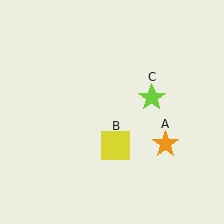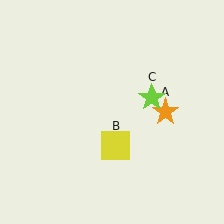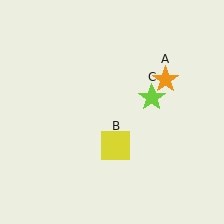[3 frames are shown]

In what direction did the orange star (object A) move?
The orange star (object A) moved up.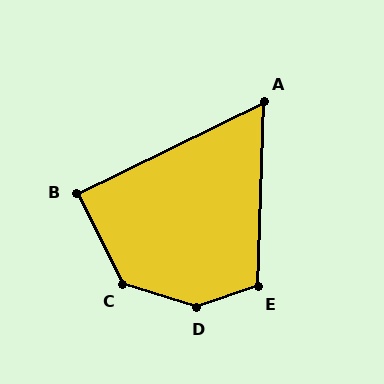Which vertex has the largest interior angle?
D, at approximately 144 degrees.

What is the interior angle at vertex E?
Approximately 111 degrees (obtuse).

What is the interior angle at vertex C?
Approximately 134 degrees (obtuse).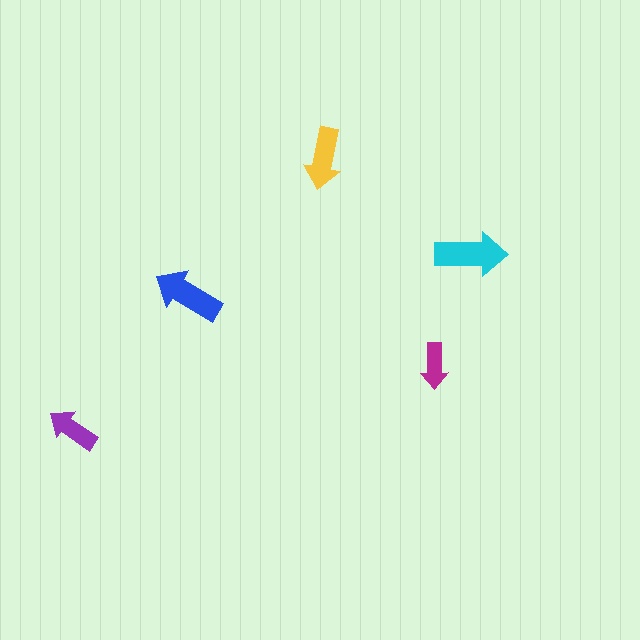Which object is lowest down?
The purple arrow is bottommost.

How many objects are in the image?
There are 5 objects in the image.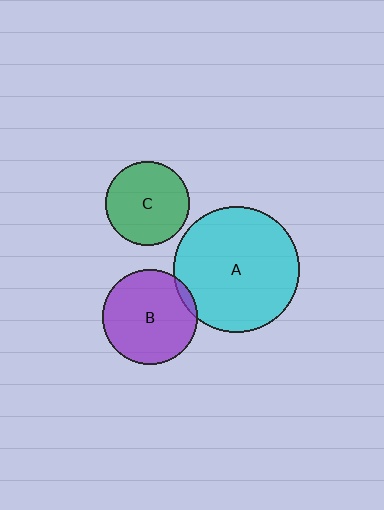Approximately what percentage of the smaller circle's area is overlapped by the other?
Approximately 5%.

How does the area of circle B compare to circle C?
Approximately 1.3 times.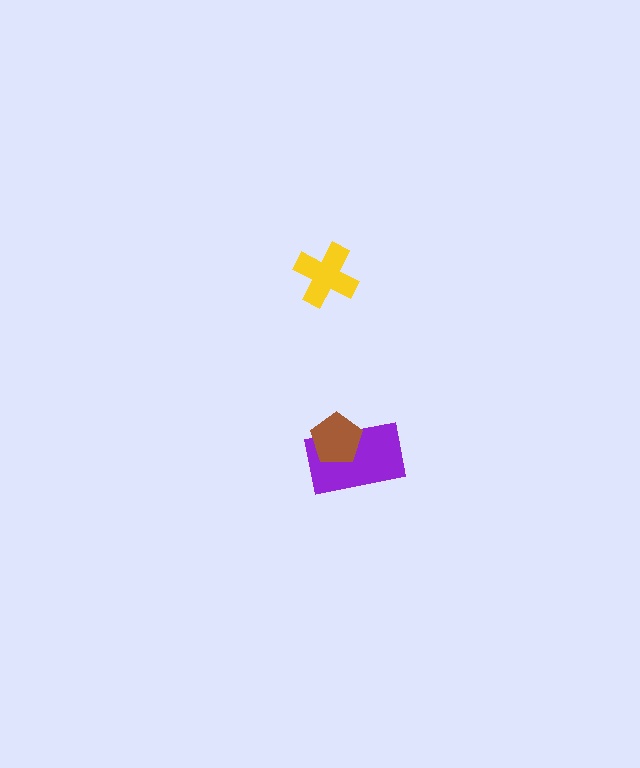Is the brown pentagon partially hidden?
No, no other shape covers it.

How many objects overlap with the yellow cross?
0 objects overlap with the yellow cross.